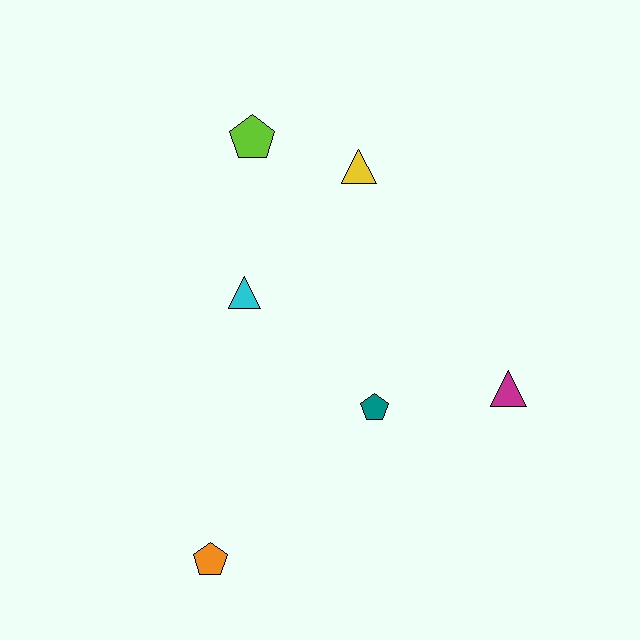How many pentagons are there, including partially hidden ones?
There are 3 pentagons.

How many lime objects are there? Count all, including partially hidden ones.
There is 1 lime object.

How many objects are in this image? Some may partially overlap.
There are 6 objects.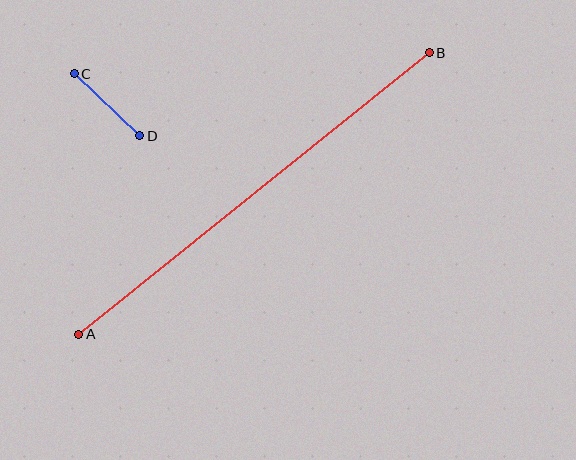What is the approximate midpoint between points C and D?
The midpoint is at approximately (107, 105) pixels.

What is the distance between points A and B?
The distance is approximately 450 pixels.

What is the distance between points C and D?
The distance is approximately 90 pixels.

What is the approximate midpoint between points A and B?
The midpoint is at approximately (254, 193) pixels.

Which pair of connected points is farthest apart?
Points A and B are farthest apart.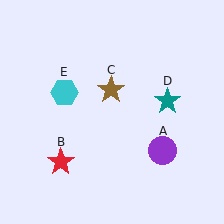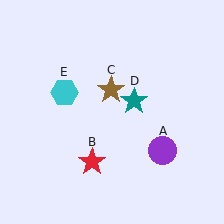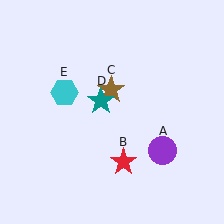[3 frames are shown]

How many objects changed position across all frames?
2 objects changed position: red star (object B), teal star (object D).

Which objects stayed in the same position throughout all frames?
Purple circle (object A) and brown star (object C) and cyan hexagon (object E) remained stationary.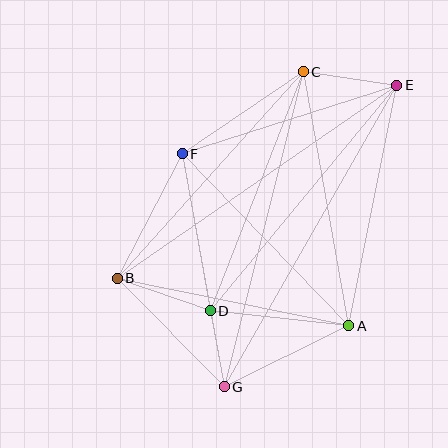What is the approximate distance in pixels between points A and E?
The distance between A and E is approximately 245 pixels.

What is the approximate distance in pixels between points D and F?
The distance between D and F is approximately 160 pixels.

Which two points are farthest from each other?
Points E and G are farthest from each other.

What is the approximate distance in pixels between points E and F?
The distance between E and F is approximately 225 pixels.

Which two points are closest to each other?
Points D and G are closest to each other.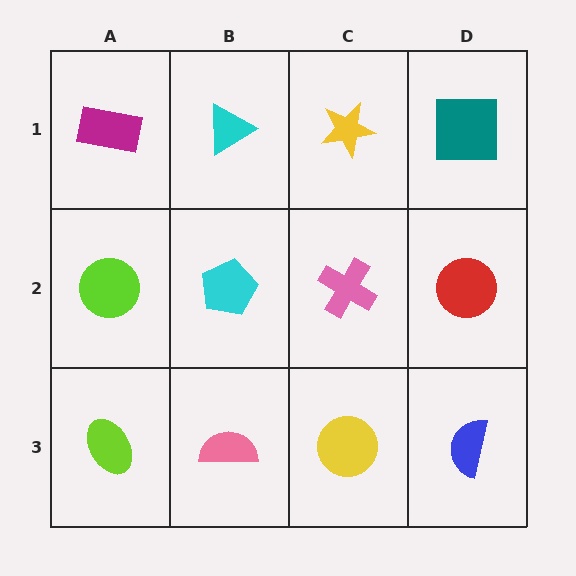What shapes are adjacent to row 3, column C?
A pink cross (row 2, column C), a pink semicircle (row 3, column B), a blue semicircle (row 3, column D).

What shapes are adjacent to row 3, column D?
A red circle (row 2, column D), a yellow circle (row 3, column C).